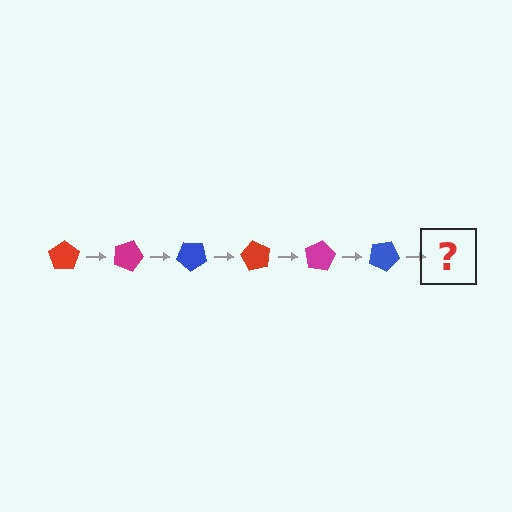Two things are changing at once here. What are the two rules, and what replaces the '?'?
The two rules are that it rotates 20 degrees each step and the color cycles through red, magenta, and blue. The '?' should be a red pentagon, rotated 120 degrees from the start.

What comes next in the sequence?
The next element should be a red pentagon, rotated 120 degrees from the start.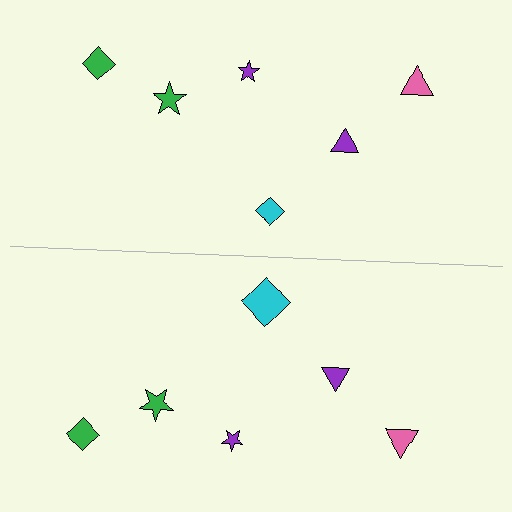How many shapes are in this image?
There are 12 shapes in this image.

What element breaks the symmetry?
The cyan diamond on the bottom side has a different size than its mirror counterpart.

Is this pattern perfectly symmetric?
No, the pattern is not perfectly symmetric. The cyan diamond on the bottom side has a different size than its mirror counterpart.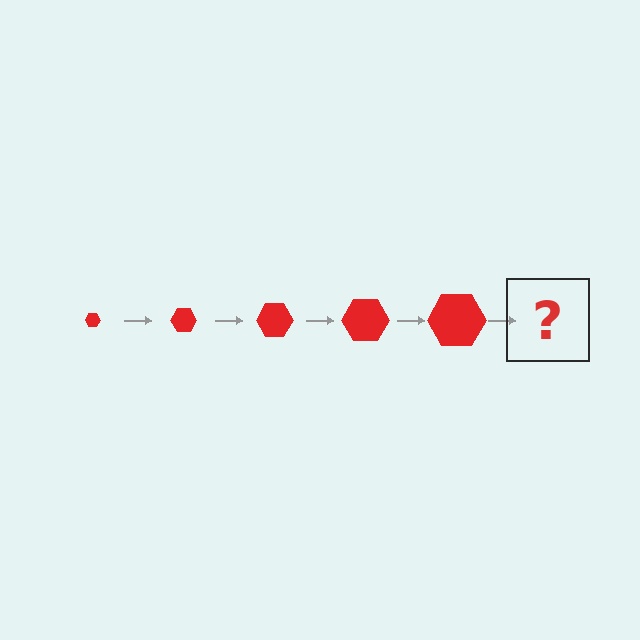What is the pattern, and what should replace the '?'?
The pattern is that the hexagon gets progressively larger each step. The '?' should be a red hexagon, larger than the previous one.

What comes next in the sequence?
The next element should be a red hexagon, larger than the previous one.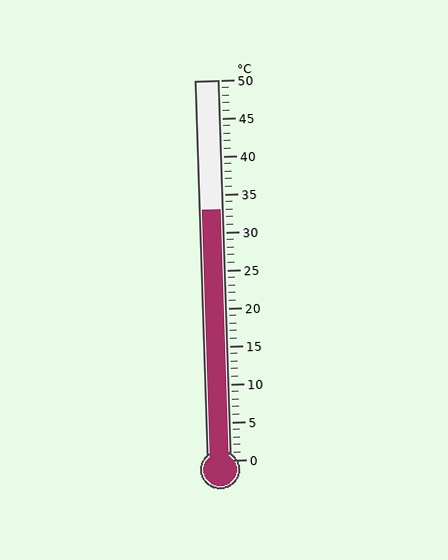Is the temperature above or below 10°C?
The temperature is above 10°C.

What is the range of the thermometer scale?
The thermometer scale ranges from 0°C to 50°C.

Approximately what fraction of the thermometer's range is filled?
The thermometer is filled to approximately 65% of its range.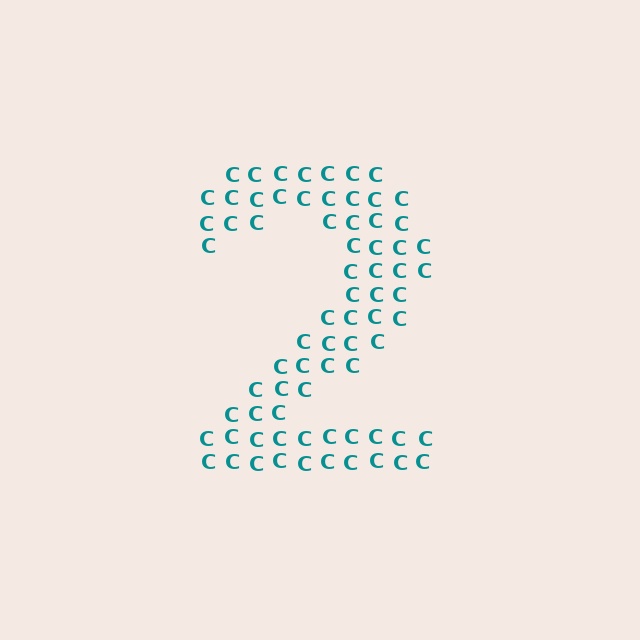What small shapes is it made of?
It is made of small letter C's.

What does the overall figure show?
The overall figure shows the digit 2.